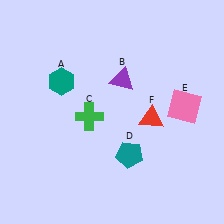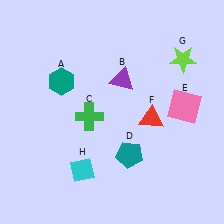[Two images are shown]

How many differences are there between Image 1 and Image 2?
There are 2 differences between the two images.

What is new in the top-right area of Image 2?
A lime star (G) was added in the top-right area of Image 2.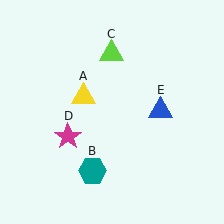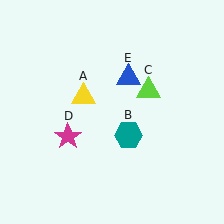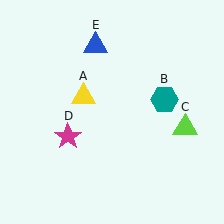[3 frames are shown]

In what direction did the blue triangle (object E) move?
The blue triangle (object E) moved up and to the left.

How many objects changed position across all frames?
3 objects changed position: teal hexagon (object B), lime triangle (object C), blue triangle (object E).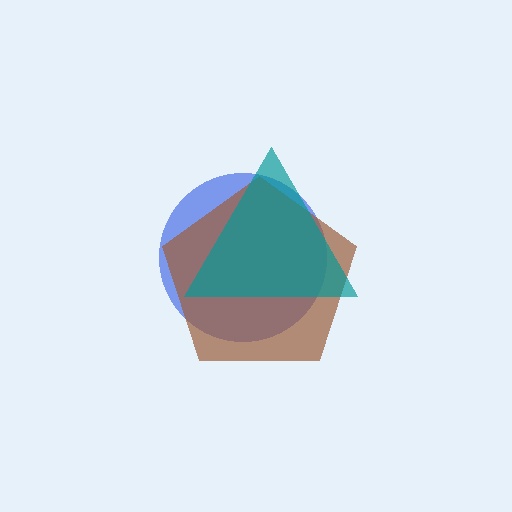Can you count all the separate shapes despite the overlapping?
Yes, there are 3 separate shapes.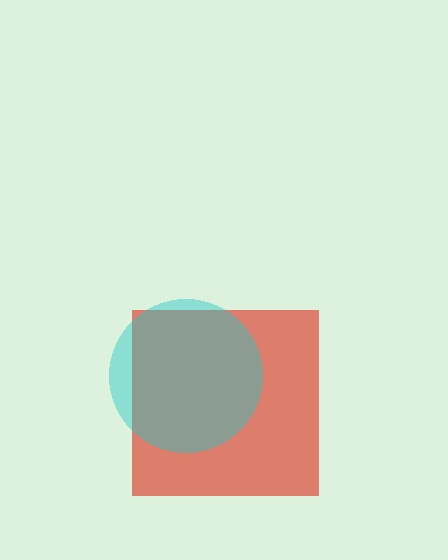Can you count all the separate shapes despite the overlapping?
Yes, there are 2 separate shapes.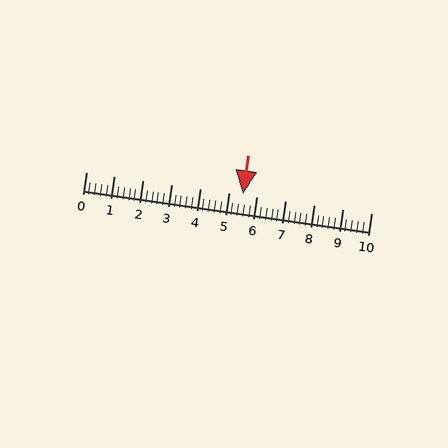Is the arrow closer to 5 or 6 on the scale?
The arrow is closer to 6.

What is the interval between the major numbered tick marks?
The major tick marks are spaced 1 units apart.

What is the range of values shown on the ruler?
The ruler shows values from 0 to 10.